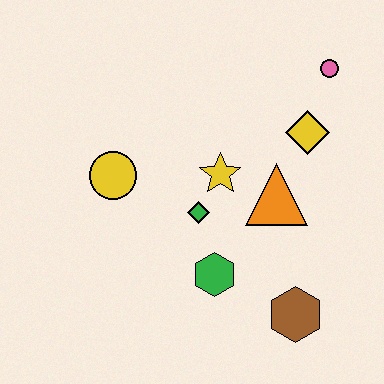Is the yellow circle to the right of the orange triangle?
No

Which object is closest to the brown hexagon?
The green hexagon is closest to the brown hexagon.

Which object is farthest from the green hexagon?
The pink circle is farthest from the green hexagon.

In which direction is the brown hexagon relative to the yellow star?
The brown hexagon is below the yellow star.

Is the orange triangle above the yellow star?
No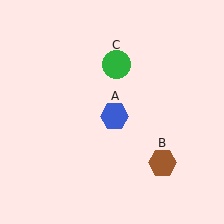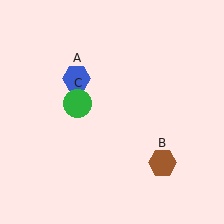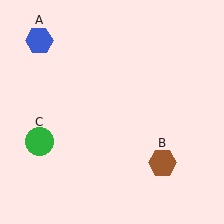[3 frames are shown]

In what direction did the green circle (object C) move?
The green circle (object C) moved down and to the left.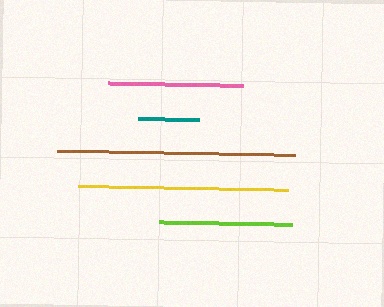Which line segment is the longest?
The brown line is the longest at approximately 238 pixels.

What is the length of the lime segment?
The lime segment is approximately 132 pixels long.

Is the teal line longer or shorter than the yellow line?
The yellow line is longer than the teal line.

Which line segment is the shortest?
The teal line is the shortest at approximately 61 pixels.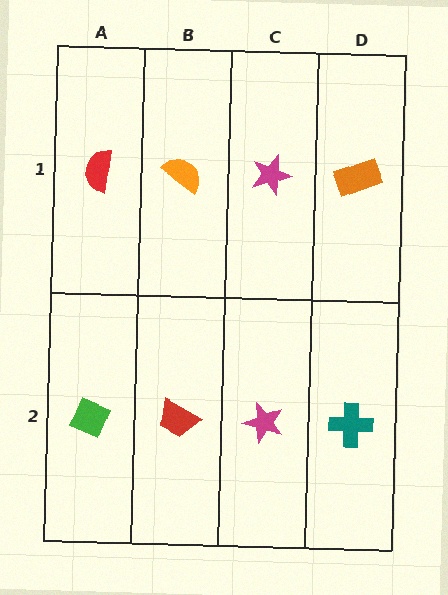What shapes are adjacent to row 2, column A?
A red semicircle (row 1, column A), a red trapezoid (row 2, column B).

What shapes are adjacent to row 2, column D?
An orange rectangle (row 1, column D), a magenta star (row 2, column C).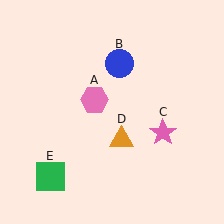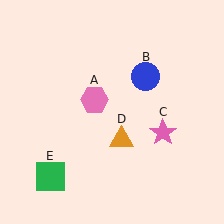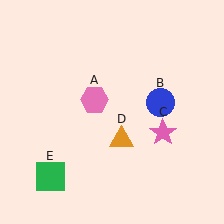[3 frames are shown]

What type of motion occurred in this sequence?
The blue circle (object B) rotated clockwise around the center of the scene.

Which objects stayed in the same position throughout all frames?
Pink hexagon (object A) and pink star (object C) and orange triangle (object D) and green square (object E) remained stationary.